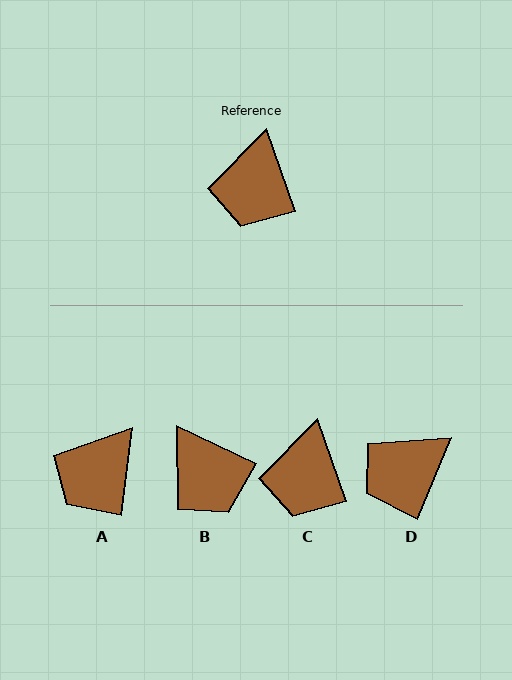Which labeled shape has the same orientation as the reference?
C.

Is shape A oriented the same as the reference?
No, it is off by about 27 degrees.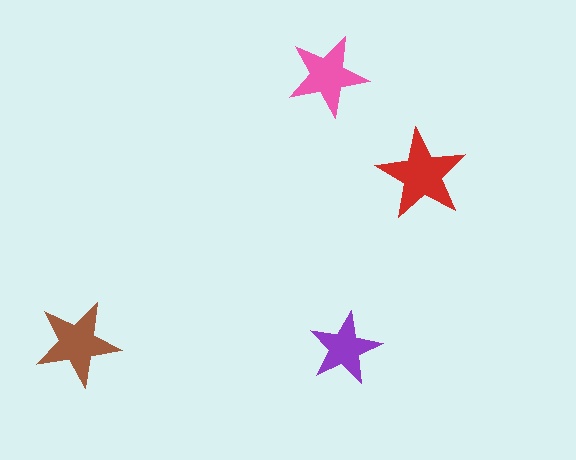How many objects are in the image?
There are 4 objects in the image.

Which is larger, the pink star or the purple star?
The pink one.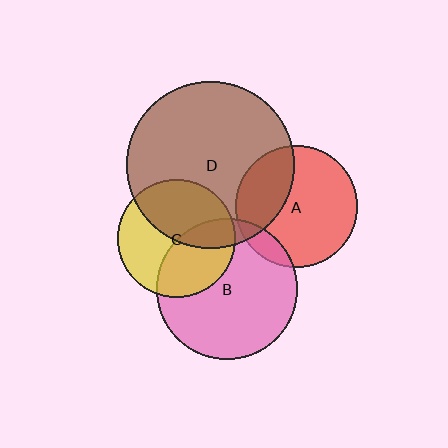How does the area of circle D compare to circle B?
Approximately 1.4 times.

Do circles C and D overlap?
Yes.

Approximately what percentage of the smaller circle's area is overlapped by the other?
Approximately 45%.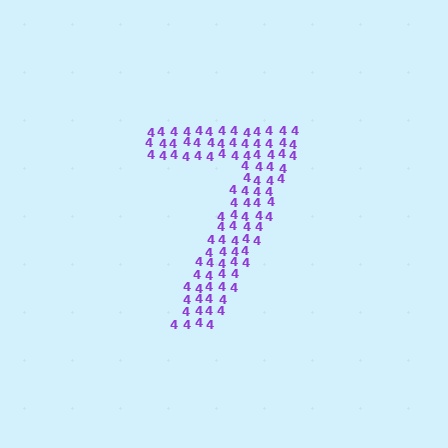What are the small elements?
The small elements are digit 4's.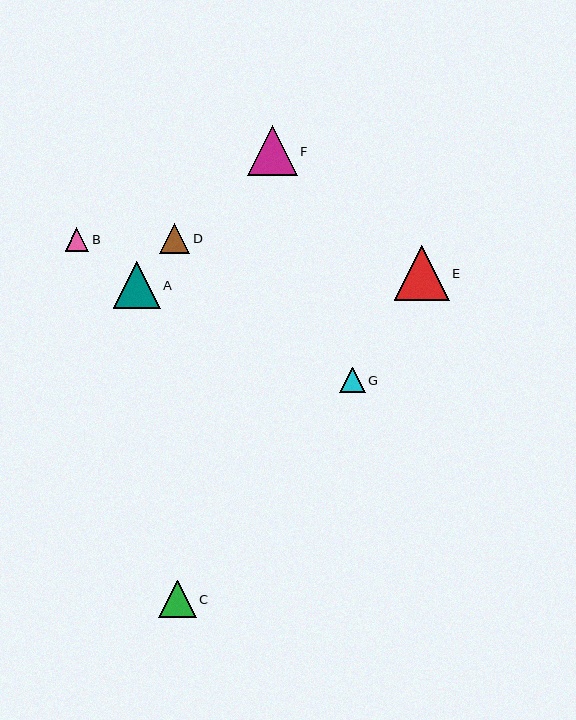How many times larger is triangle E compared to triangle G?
Triangle E is approximately 2.2 times the size of triangle G.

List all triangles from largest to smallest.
From largest to smallest: E, F, A, C, D, G, B.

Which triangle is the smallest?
Triangle B is the smallest with a size of approximately 24 pixels.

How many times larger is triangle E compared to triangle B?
Triangle E is approximately 2.3 times the size of triangle B.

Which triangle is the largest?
Triangle E is the largest with a size of approximately 55 pixels.